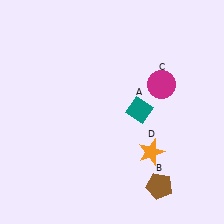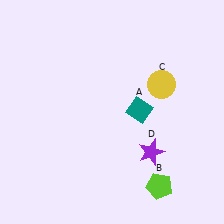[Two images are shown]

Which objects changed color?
B changed from brown to lime. C changed from magenta to yellow. D changed from orange to purple.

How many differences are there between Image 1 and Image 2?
There are 3 differences between the two images.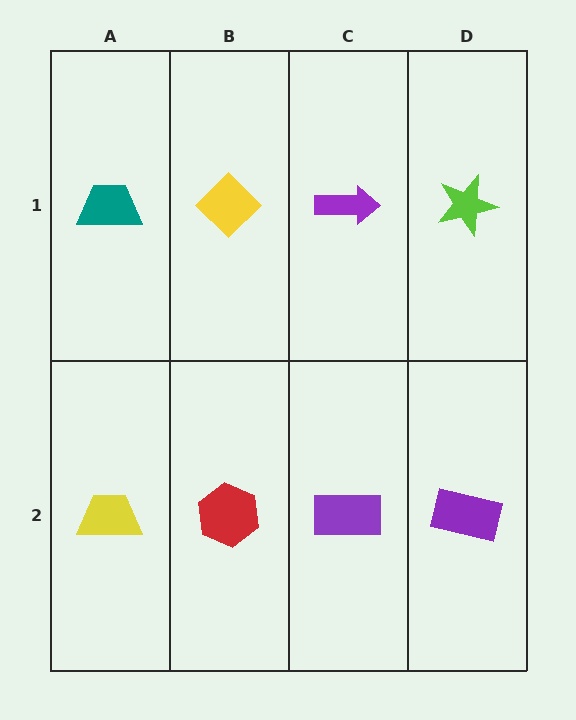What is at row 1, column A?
A teal trapezoid.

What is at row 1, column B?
A yellow diamond.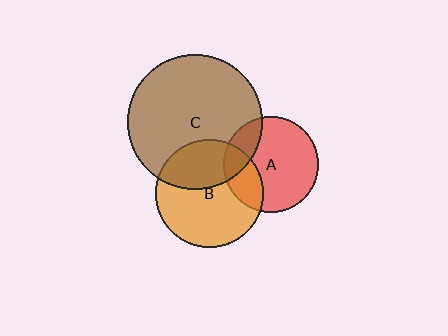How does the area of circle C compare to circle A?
Approximately 2.0 times.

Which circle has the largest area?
Circle C (brown).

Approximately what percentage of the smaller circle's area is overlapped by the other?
Approximately 20%.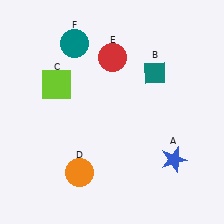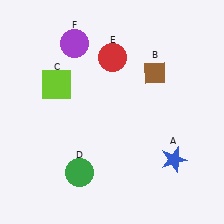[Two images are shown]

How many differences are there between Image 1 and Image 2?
There are 3 differences between the two images.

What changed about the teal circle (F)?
In Image 1, F is teal. In Image 2, it changed to purple.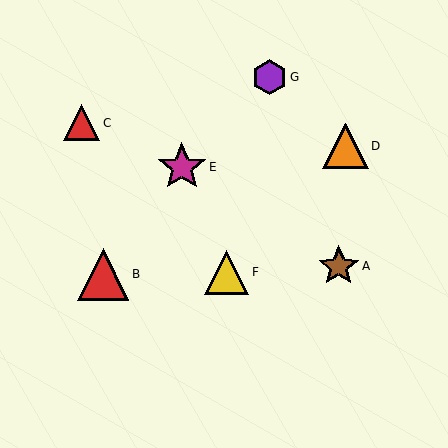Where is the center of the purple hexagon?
The center of the purple hexagon is at (270, 77).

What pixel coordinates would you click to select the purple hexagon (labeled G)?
Click at (270, 77) to select the purple hexagon G.